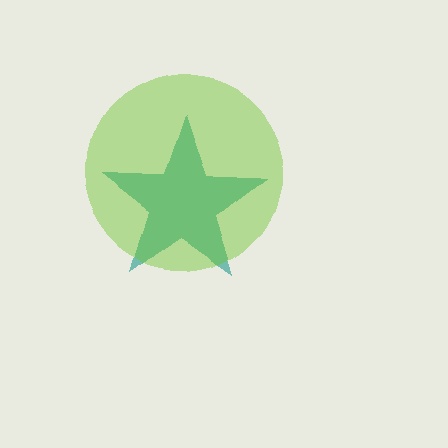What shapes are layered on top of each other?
The layered shapes are: a teal star, a lime circle.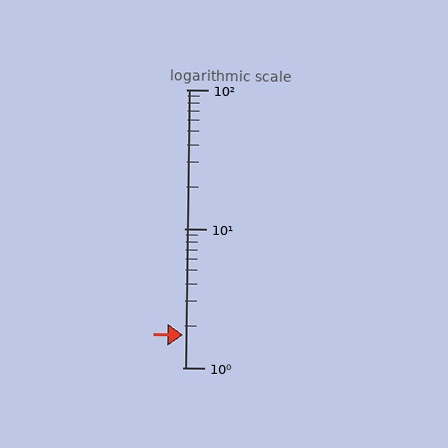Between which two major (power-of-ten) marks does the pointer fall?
The pointer is between 1 and 10.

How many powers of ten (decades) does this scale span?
The scale spans 2 decades, from 1 to 100.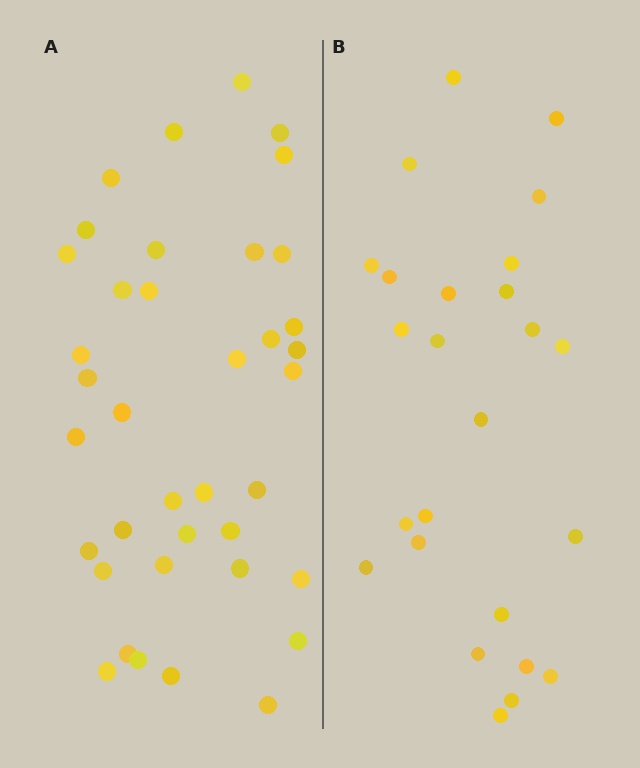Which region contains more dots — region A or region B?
Region A (the left region) has more dots.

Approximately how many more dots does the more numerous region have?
Region A has approximately 15 more dots than region B.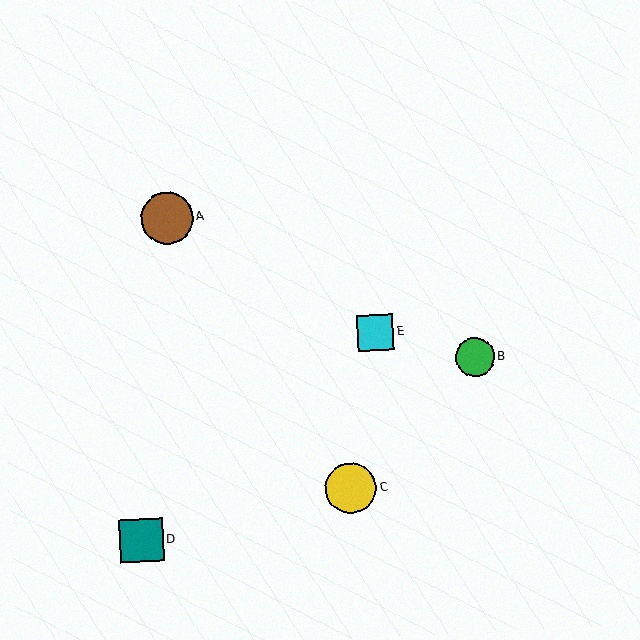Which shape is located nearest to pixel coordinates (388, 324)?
The cyan square (labeled E) at (375, 333) is nearest to that location.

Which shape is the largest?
The brown circle (labeled A) is the largest.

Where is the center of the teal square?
The center of the teal square is at (141, 540).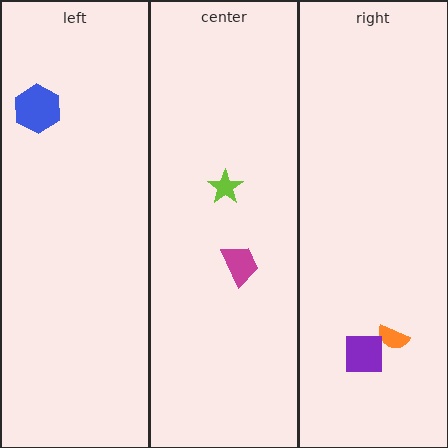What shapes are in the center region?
The magenta trapezoid, the lime star.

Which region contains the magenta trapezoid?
The center region.